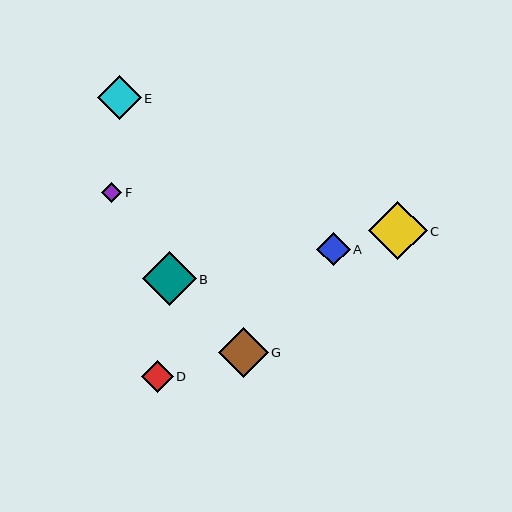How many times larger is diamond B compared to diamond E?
Diamond B is approximately 1.2 times the size of diamond E.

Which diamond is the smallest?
Diamond F is the smallest with a size of approximately 20 pixels.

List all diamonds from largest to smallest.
From largest to smallest: C, B, G, E, A, D, F.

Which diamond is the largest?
Diamond C is the largest with a size of approximately 59 pixels.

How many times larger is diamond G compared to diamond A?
Diamond G is approximately 1.5 times the size of diamond A.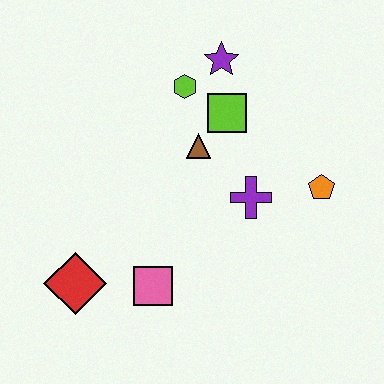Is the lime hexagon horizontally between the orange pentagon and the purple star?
No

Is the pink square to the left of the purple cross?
Yes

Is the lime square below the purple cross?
No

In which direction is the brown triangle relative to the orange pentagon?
The brown triangle is to the left of the orange pentagon.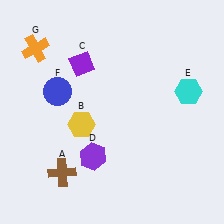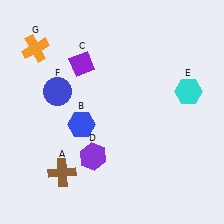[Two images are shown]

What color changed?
The hexagon (B) changed from yellow in Image 1 to blue in Image 2.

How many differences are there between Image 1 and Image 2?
There is 1 difference between the two images.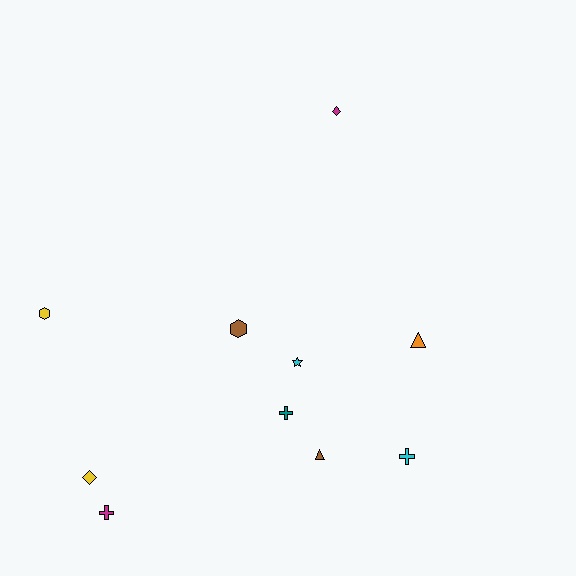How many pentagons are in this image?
There are no pentagons.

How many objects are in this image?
There are 10 objects.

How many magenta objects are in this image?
There are 2 magenta objects.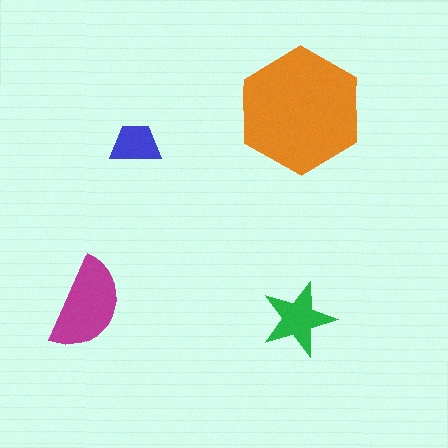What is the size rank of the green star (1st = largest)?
3rd.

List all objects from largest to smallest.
The orange hexagon, the magenta semicircle, the green star, the blue trapezoid.